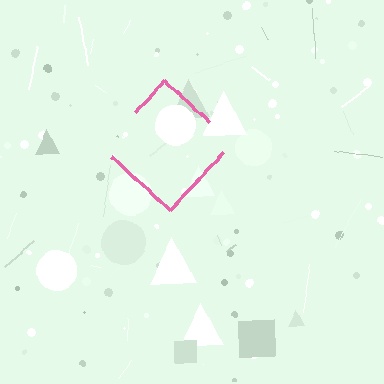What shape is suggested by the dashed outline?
The dashed outline suggests a diamond.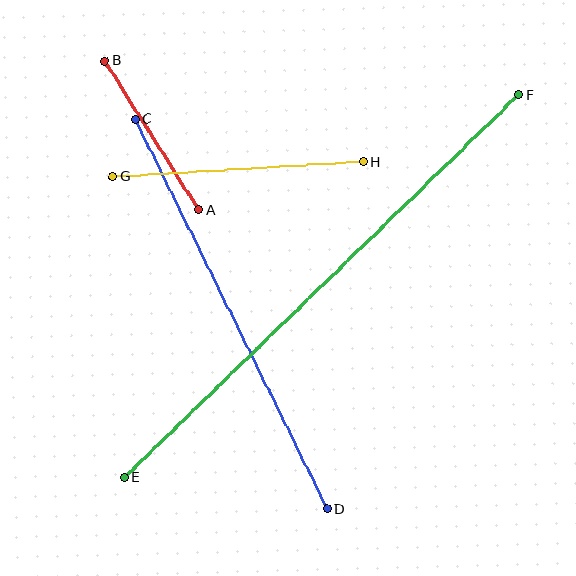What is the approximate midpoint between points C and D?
The midpoint is at approximately (231, 314) pixels.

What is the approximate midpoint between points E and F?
The midpoint is at approximately (321, 286) pixels.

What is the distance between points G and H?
The distance is approximately 251 pixels.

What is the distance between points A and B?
The distance is approximately 176 pixels.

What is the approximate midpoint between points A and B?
The midpoint is at approximately (152, 135) pixels.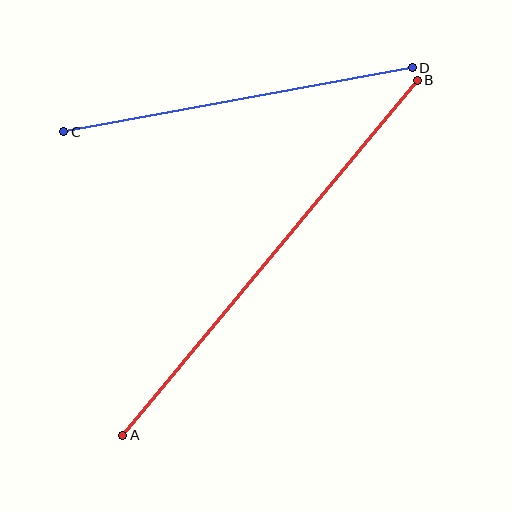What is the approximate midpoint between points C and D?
The midpoint is at approximately (238, 100) pixels.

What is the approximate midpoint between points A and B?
The midpoint is at approximately (270, 258) pixels.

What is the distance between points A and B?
The distance is approximately 461 pixels.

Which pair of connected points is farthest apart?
Points A and B are farthest apart.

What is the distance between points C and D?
The distance is approximately 355 pixels.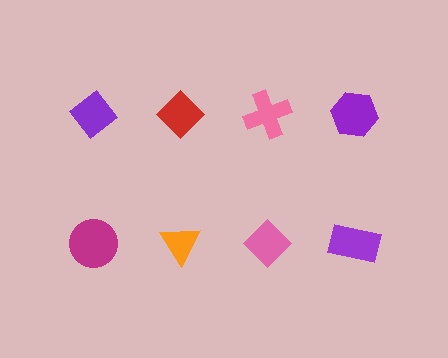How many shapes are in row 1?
4 shapes.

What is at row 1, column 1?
A purple diamond.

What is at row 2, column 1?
A magenta circle.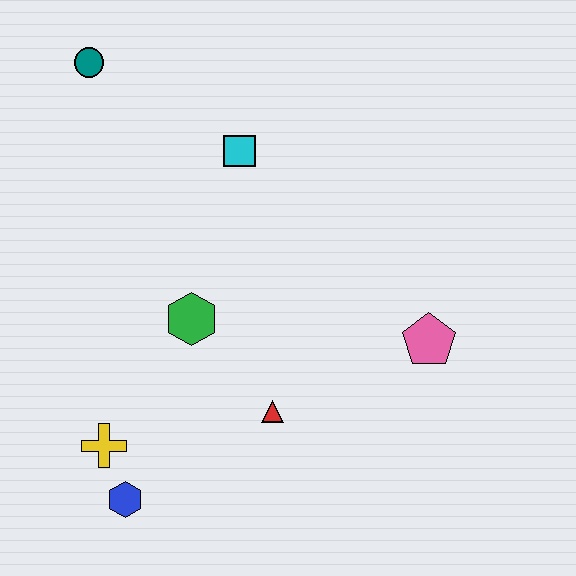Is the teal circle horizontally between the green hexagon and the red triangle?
No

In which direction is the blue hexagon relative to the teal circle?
The blue hexagon is below the teal circle.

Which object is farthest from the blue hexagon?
The teal circle is farthest from the blue hexagon.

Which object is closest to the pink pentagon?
The red triangle is closest to the pink pentagon.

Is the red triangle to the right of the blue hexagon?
Yes